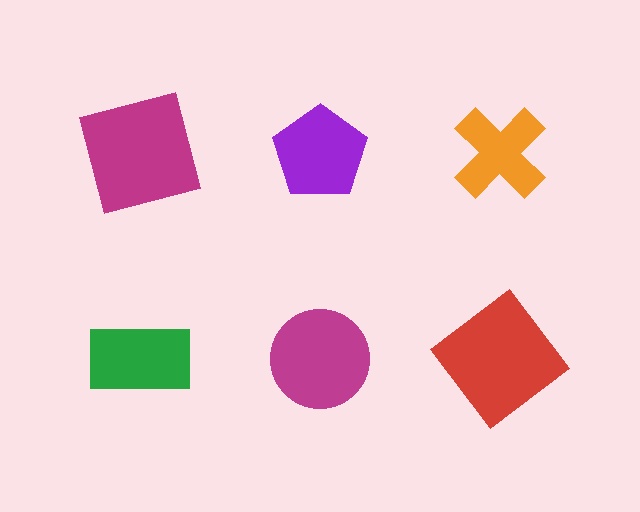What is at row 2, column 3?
A red diamond.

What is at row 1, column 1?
A magenta square.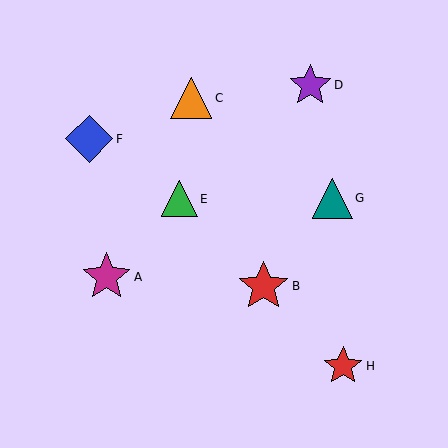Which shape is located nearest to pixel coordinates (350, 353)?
The red star (labeled H) at (343, 366) is nearest to that location.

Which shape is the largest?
The red star (labeled B) is the largest.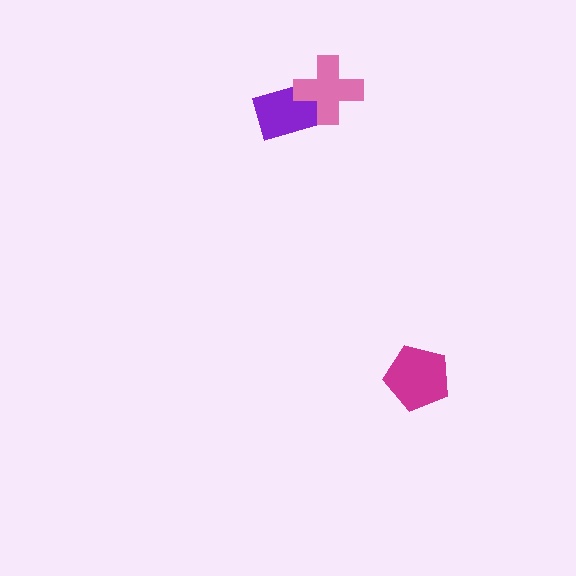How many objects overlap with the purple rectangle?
1 object overlaps with the purple rectangle.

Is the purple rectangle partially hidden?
Yes, it is partially covered by another shape.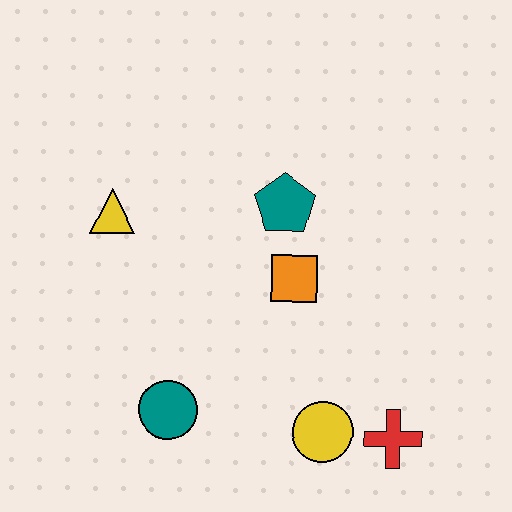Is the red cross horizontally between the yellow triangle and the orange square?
No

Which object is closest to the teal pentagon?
The orange square is closest to the teal pentagon.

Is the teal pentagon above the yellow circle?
Yes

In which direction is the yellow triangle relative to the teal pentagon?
The yellow triangle is to the left of the teal pentagon.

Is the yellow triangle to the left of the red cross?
Yes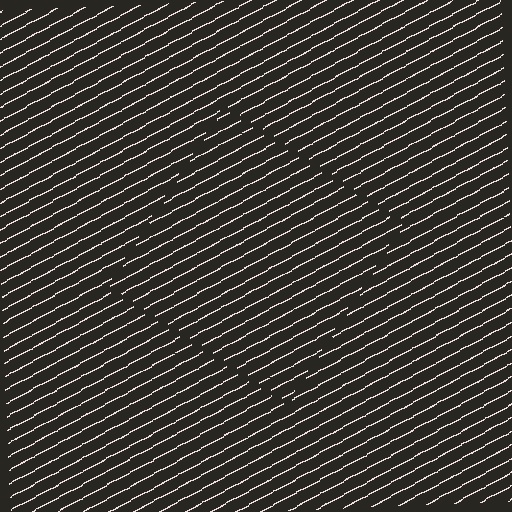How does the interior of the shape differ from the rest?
The interior of the shape contains the same grating, shifted by half a period — the contour is defined by the phase discontinuity where line-ends from the inner and outer gratings abut.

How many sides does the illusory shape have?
4 sides — the line-ends trace a square.